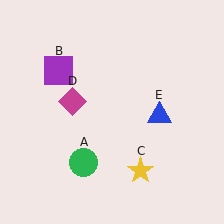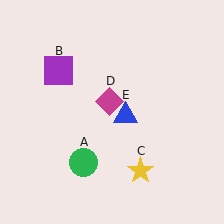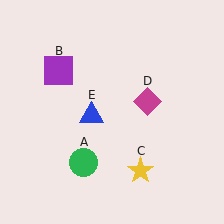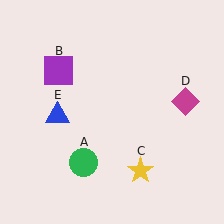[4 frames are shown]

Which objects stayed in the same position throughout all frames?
Green circle (object A) and purple square (object B) and yellow star (object C) remained stationary.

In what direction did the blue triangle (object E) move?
The blue triangle (object E) moved left.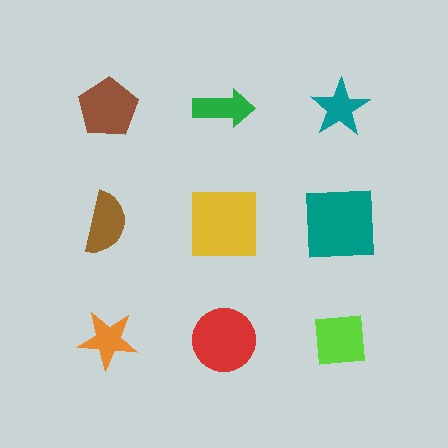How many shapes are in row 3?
3 shapes.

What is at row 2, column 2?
A yellow square.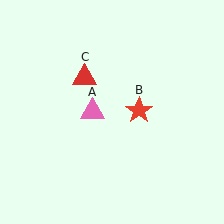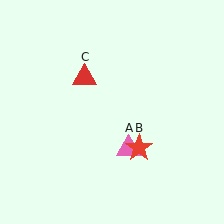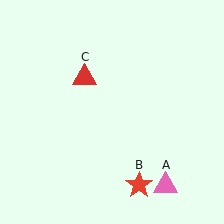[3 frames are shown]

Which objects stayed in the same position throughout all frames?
Red triangle (object C) remained stationary.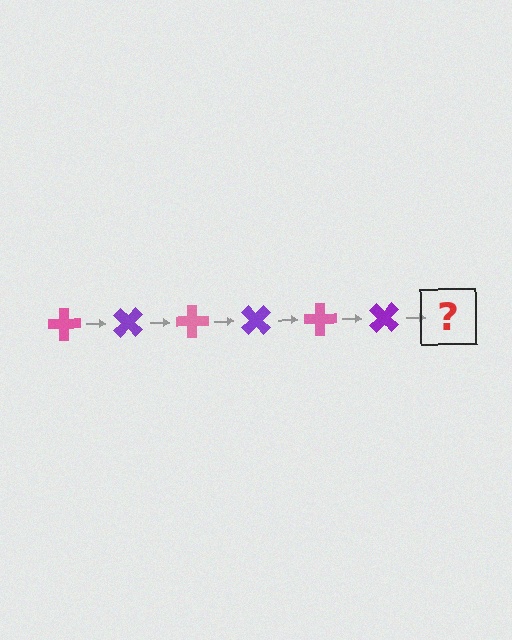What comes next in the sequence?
The next element should be a pink cross, rotated 270 degrees from the start.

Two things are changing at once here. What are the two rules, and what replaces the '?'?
The two rules are that it rotates 45 degrees each step and the color cycles through pink and purple. The '?' should be a pink cross, rotated 270 degrees from the start.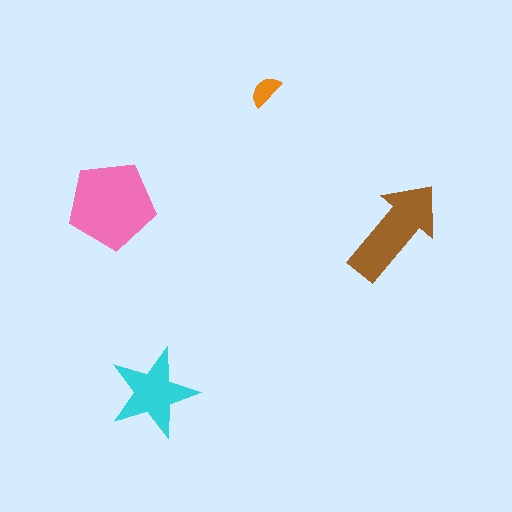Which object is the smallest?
The orange semicircle.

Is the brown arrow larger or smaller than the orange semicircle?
Larger.